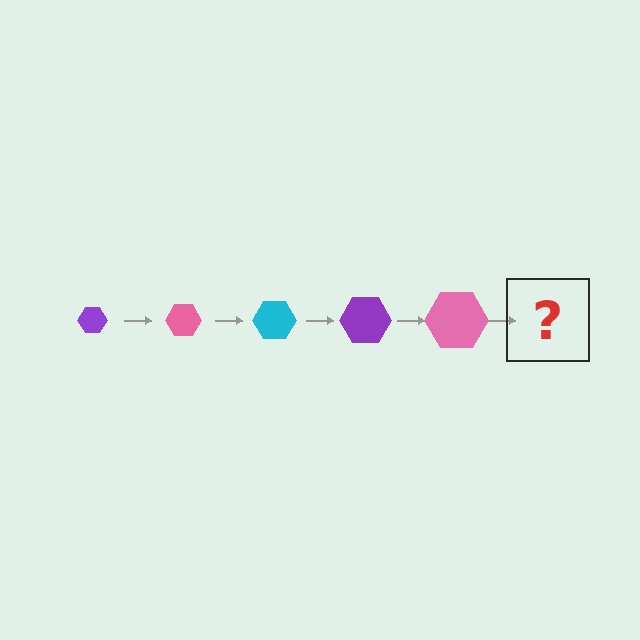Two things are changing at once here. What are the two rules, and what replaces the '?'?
The two rules are that the hexagon grows larger each step and the color cycles through purple, pink, and cyan. The '?' should be a cyan hexagon, larger than the previous one.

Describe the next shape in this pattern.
It should be a cyan hexagon, larger than the previous one.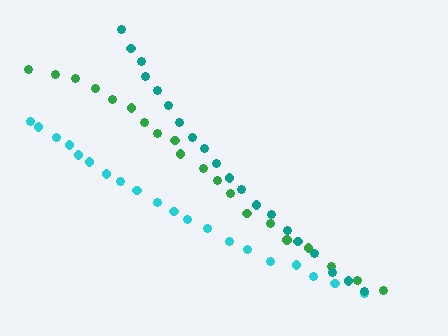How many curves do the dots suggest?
There are 3 distinct paths.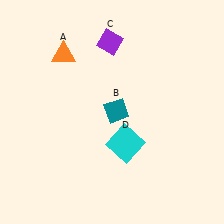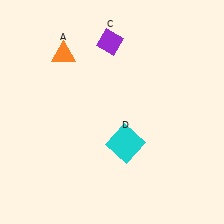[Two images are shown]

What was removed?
The teal diamond (B) was removed in Image 2.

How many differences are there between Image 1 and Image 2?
There is 1 difference between the two images.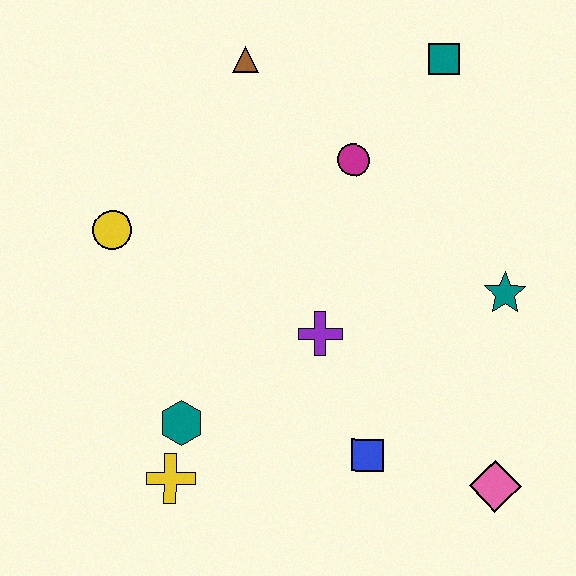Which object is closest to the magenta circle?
The teal square is closest to the magenta circle.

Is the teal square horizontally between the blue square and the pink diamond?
Yes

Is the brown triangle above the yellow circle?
Yes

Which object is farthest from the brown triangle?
The pink diamond is farthest from the brown triangle.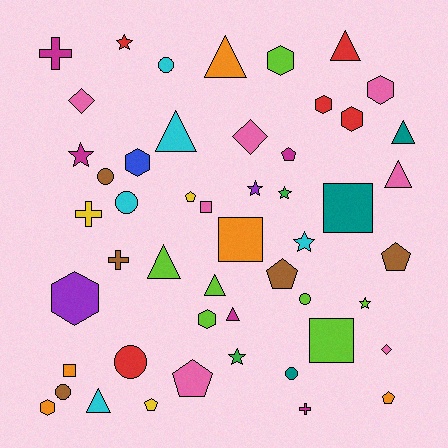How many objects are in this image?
There are 50 objects.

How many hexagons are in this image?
There are 8 hexagons.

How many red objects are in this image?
There are 5 red objects.